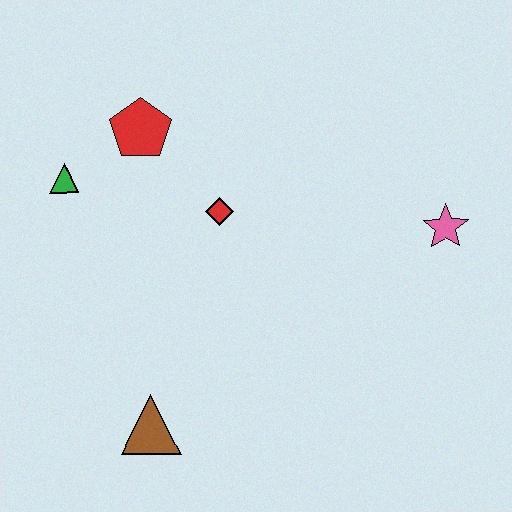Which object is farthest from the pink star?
The green triangle is farthest from the pink star.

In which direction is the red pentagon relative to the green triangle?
The red pentagon is to the right of the green triangle.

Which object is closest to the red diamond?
The red pentagon is closest to the red diamond.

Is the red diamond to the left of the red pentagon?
No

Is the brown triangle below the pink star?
Yes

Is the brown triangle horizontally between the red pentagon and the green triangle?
No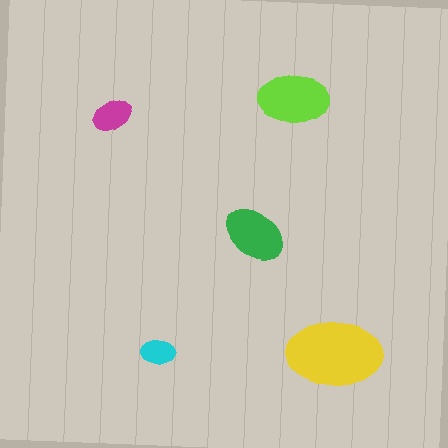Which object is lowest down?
The cyan ellipse is bottommost.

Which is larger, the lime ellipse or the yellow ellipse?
The yellow one.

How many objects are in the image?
There are 5 objects in the image.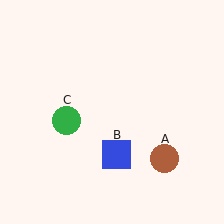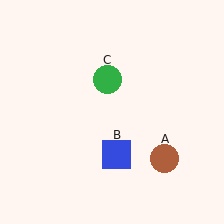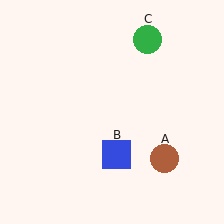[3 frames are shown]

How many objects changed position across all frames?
1 object changed position: green circle (object C).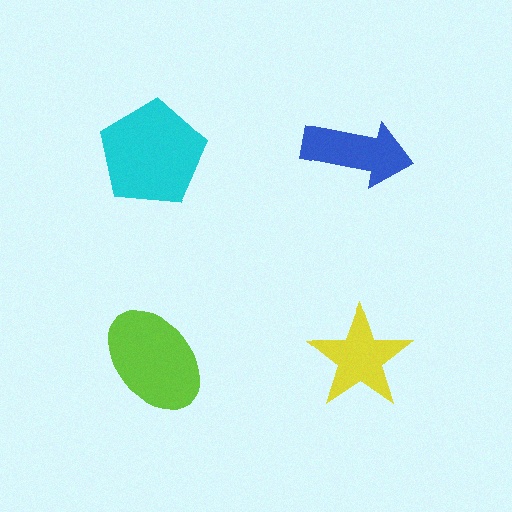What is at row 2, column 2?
A yellow star.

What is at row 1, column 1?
A cyan pentagon.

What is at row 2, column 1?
A lime ellipse.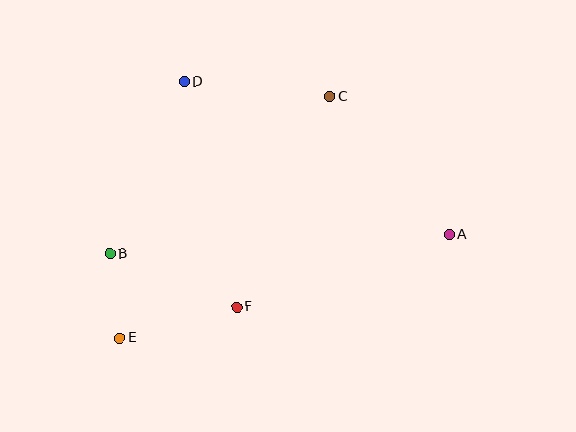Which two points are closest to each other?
Points B and E are closest to each other.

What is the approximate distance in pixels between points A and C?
The distance between A and C is approximately 183 pixels.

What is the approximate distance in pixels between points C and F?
The distance between C and F is approximately 230 pixels.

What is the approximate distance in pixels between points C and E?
The distance between C and E is approximately 320 pixels.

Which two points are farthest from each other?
Points A and E are farthest from each other.